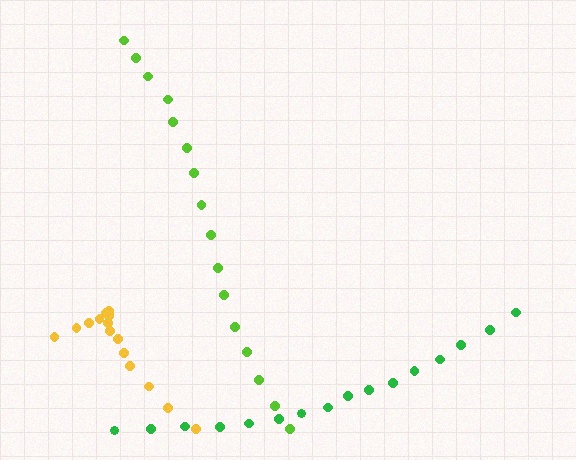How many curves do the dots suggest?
There are 3 distinct paths.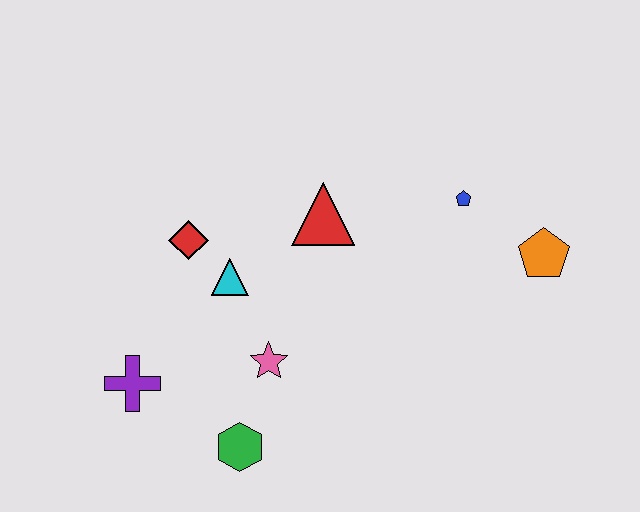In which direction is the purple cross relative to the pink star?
The purple cross is to the left of the pink star.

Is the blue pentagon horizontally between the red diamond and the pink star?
No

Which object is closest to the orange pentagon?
The blue pentagon is closest to the orange pentagon.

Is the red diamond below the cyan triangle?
No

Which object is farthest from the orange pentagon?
The purple cross is farthest from the orange pentagon.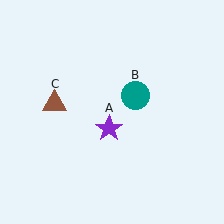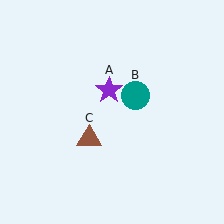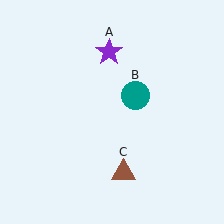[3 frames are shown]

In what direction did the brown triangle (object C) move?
The brown triangle (object C) moved down and to the right.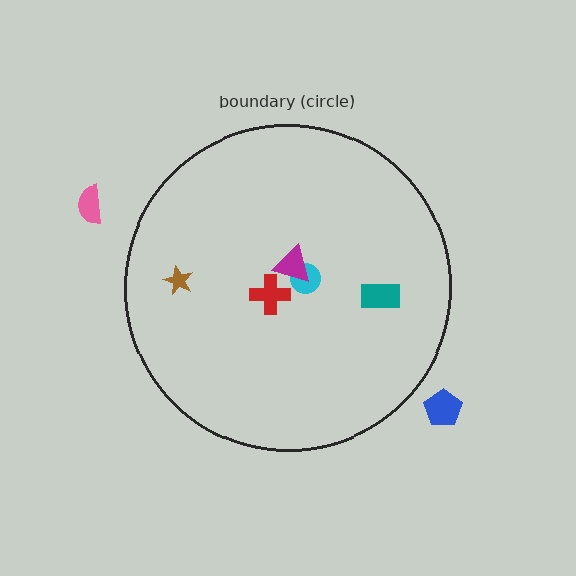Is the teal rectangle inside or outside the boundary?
Inside.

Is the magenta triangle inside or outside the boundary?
Inside.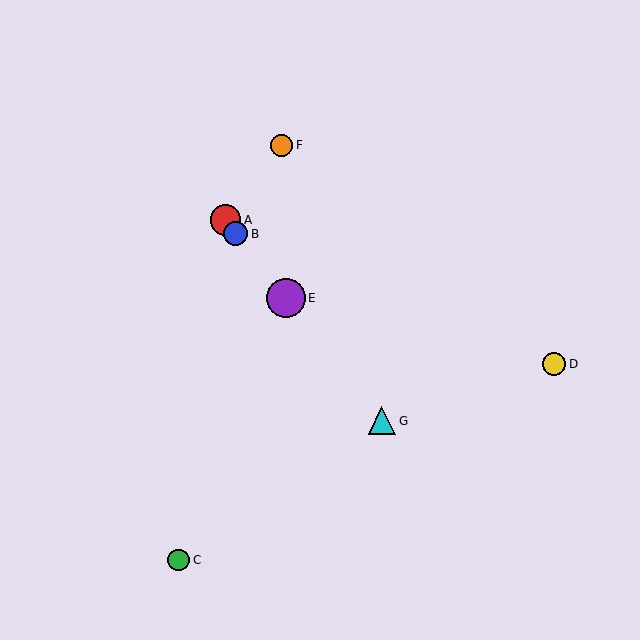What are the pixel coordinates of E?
Object E is at (286, 298).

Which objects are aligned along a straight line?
Objects A, B, E, G are aligned along a straight line.